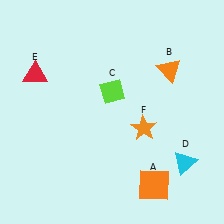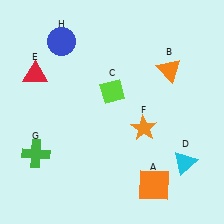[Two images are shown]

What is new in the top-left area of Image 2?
A blue circle (H) was added in the top-left area of Image 2.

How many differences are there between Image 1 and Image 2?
There are 2 differences between the two images.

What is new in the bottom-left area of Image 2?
A green cross (G) was added in the bottom-left area of Image 2.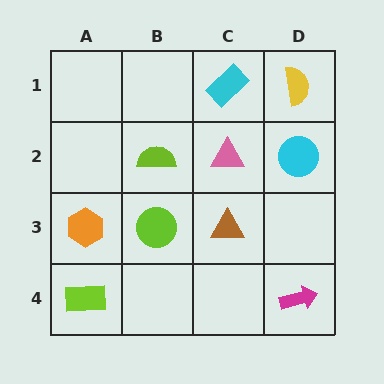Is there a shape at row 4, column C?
No, that cell is empty.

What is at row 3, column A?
An orange hexagon.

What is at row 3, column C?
A brown triangle.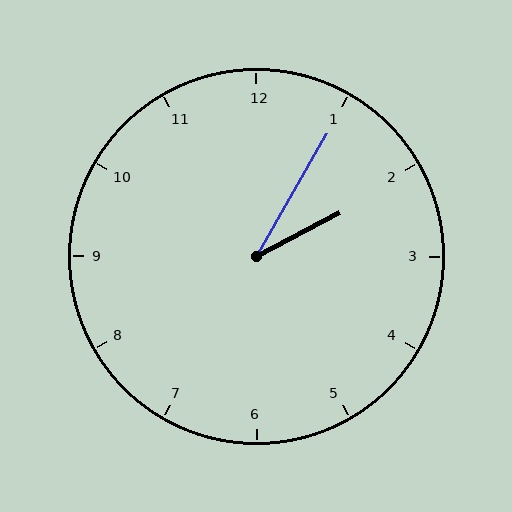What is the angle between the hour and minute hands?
Approximately 32 degrees.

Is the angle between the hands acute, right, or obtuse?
It is acute.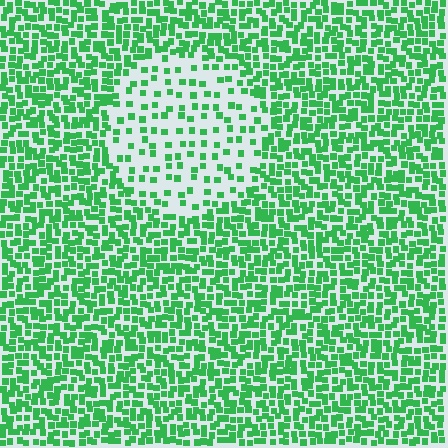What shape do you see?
I see a circle.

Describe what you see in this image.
The image contains small green elements arranged at two different densities. A circle-shaped region is visible where the elements are less densely packed than the surrounding area.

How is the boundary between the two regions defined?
The boundary is defined by a change in element density (approximately 2.6x ratio). All elements are the same color, size, and shape.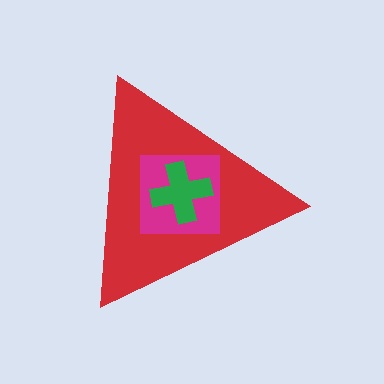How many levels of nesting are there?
3.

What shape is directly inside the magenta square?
The green cross.